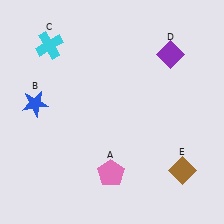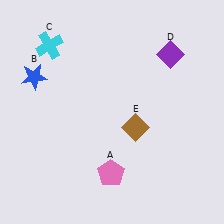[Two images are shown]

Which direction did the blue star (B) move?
The blue star (B) moved up.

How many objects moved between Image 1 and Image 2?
2 objects moved between the two images.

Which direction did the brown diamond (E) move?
The brown diamond (E) moved left.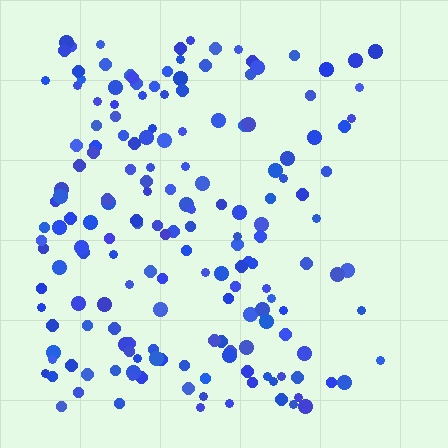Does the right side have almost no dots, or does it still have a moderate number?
Still a moderate number, just noticeably fewer than the left.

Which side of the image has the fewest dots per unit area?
The right.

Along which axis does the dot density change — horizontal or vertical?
Horizontal.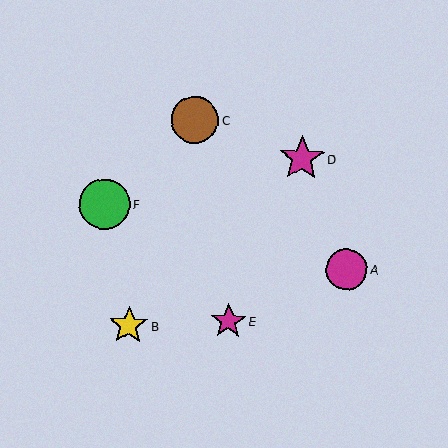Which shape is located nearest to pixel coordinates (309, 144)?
The magenta star (labeled D) at (302, 159) is nearest to that location.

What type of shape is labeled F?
Shape F is a green circle.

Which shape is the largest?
The green circle (labeled F) is the largest.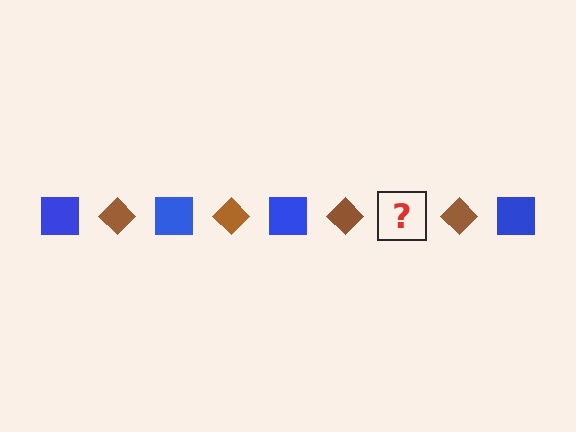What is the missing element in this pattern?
The missing element is a blue square.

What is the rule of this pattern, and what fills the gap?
The rule is that the pattern alternates between blue square and brown diamond. The gap should be filled with a blue square.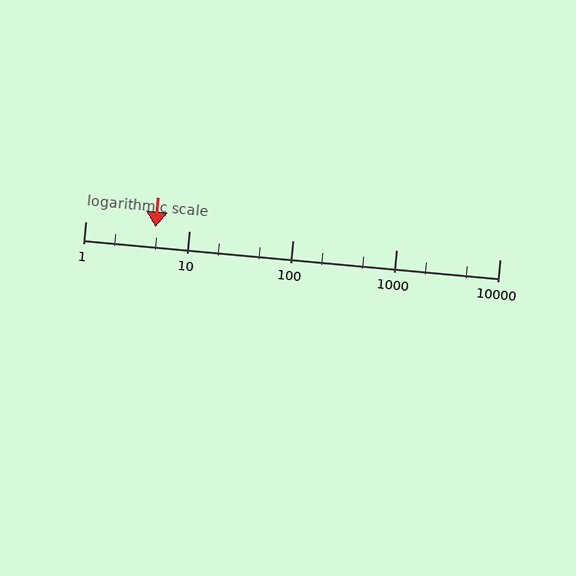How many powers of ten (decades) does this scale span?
The scale spans 4 decades, from 1 to 10000.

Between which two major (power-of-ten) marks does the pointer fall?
The pointer is between 1 and 10.